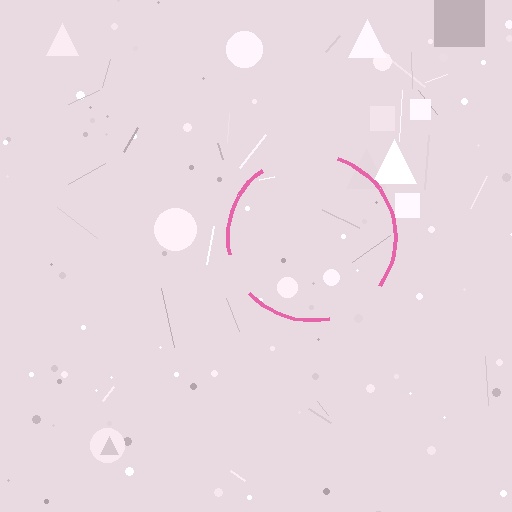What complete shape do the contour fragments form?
The contour fragments form a circle.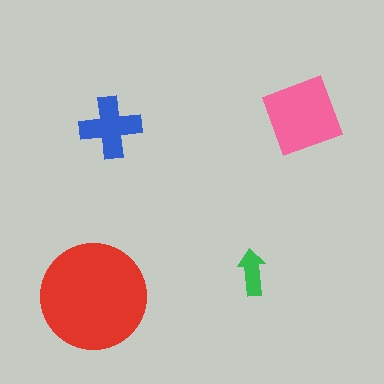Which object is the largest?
The red circle.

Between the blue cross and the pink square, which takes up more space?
The pink square.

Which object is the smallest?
The green arrow.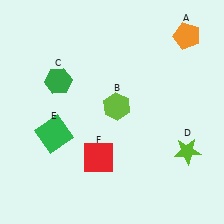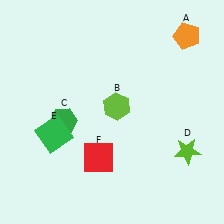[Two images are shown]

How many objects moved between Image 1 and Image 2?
1 object moved between the two images.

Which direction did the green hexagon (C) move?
The green hexagon (C) moved down.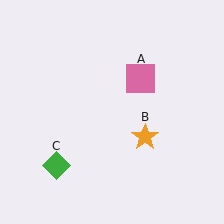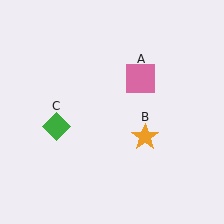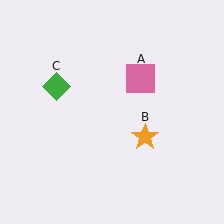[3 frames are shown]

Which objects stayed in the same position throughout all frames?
Pink square (object A) and orange star (object B) remained stationary.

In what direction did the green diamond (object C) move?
The green diamond (object C) moved up.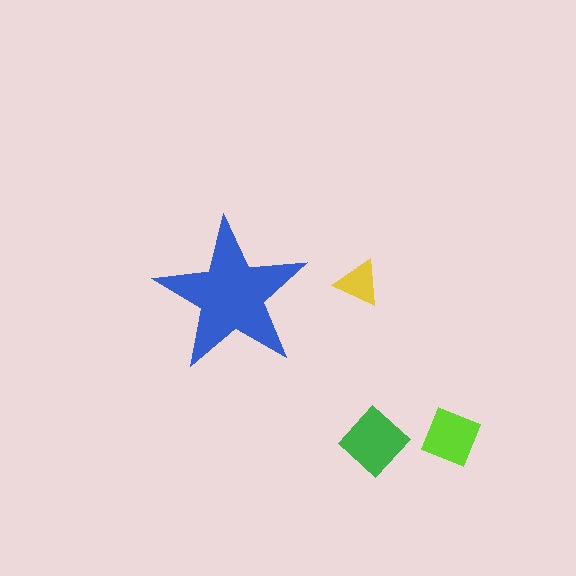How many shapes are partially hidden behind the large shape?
0 shapes are partially hidden.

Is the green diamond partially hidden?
No, the green diamond is fully visible.